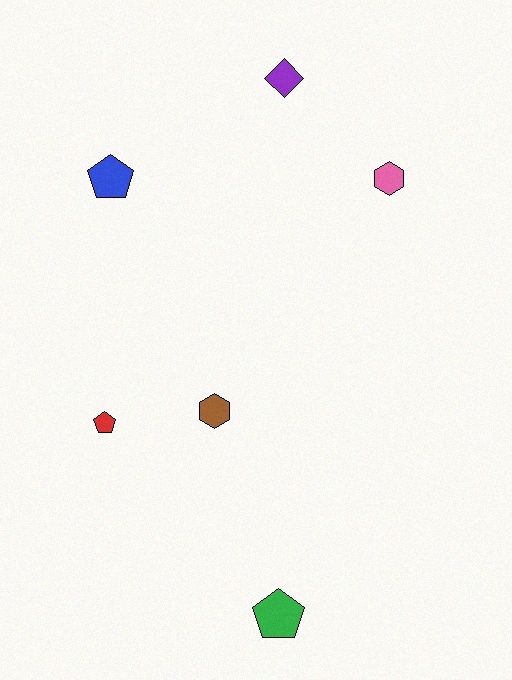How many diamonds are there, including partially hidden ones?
There is 1 diamond.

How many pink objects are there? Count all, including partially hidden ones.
There is 1 pink object.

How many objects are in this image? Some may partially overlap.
There are 6 objects.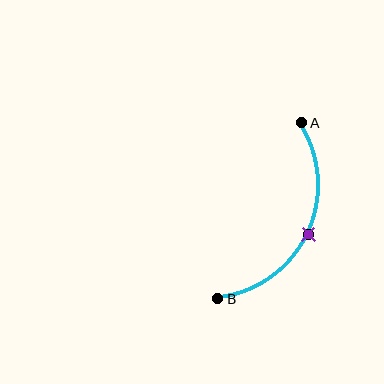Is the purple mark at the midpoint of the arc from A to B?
Yes. The purple mark lies on the arc at equal arc-length from both A and B — it is the arc midpoint.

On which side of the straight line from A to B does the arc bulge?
The arc bulges to the right of the straight line connecting A and B.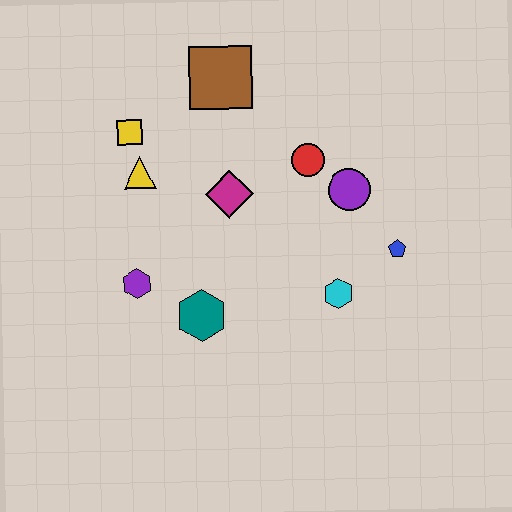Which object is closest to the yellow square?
The yellow triangle is closest to the yellow square.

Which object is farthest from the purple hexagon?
The blue pentagon is farthest from the purple hexagon.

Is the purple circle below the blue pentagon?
No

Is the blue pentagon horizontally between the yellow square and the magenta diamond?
No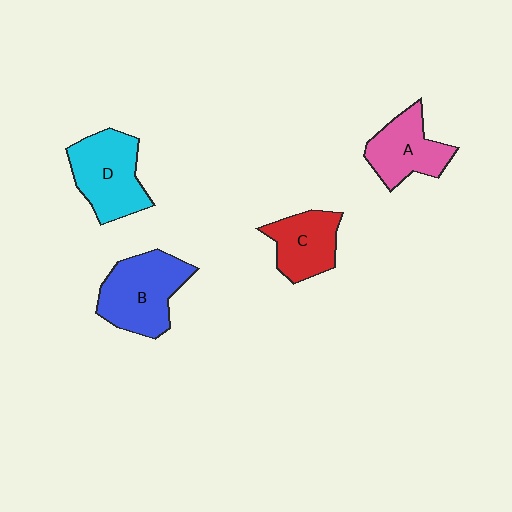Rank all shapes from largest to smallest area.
From largest to smallest: B (blue), D (cyan), A (pink), C (red).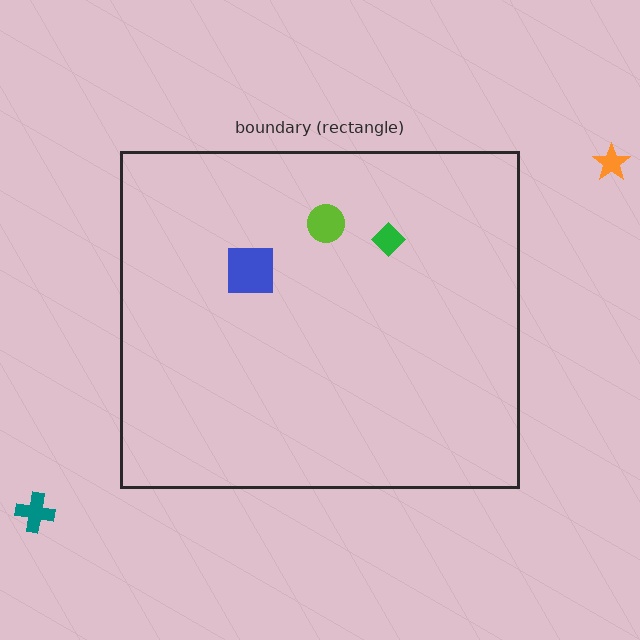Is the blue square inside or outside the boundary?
Inside.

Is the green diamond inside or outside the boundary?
Inside.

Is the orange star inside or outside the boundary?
Outside.